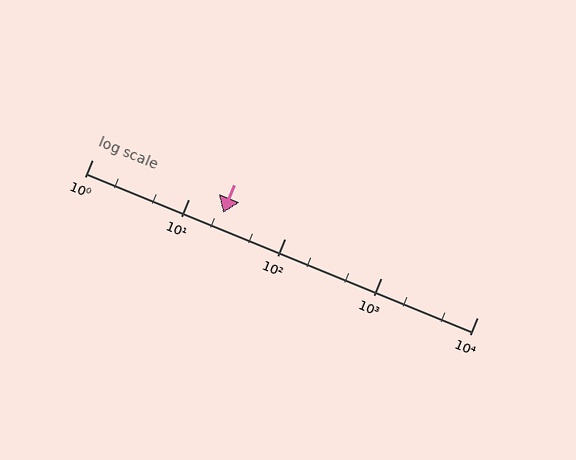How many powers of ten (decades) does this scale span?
The scale spans 4 decades, from 1 to 10000.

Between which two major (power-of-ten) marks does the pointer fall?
The pointer is between 10 and 100.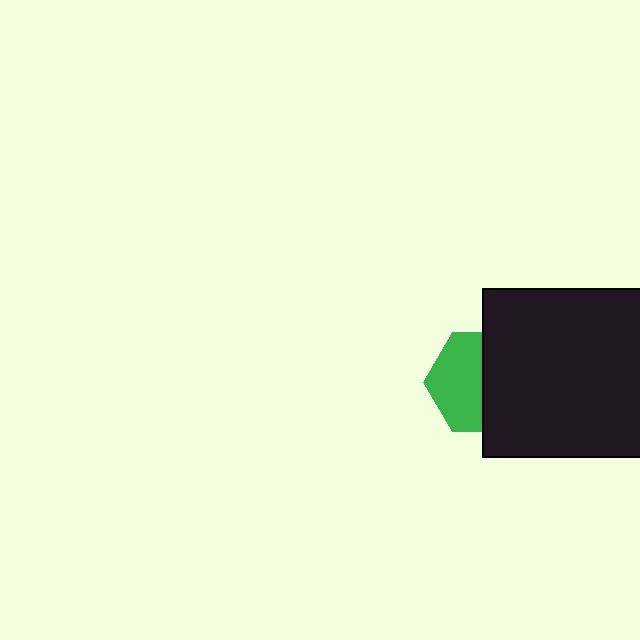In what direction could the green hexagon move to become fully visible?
The green hexagon could move left. That would shift it out from behind the black square entirely.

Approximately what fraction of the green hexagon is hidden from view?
Roughly 49% of the green hexagon is hidden behind the black square.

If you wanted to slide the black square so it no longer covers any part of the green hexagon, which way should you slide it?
Slide it right — that is the most direct way to separate the two shapes.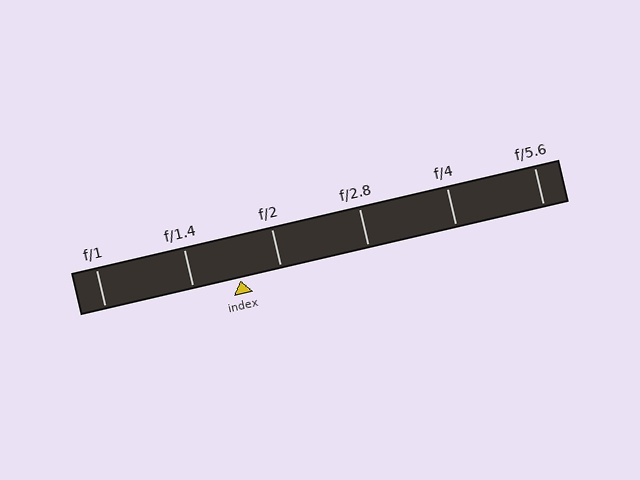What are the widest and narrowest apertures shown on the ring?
The widest aperture shown is f/1 and the narrowest is f/5.6.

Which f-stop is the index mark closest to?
The index mark is closest to f/2.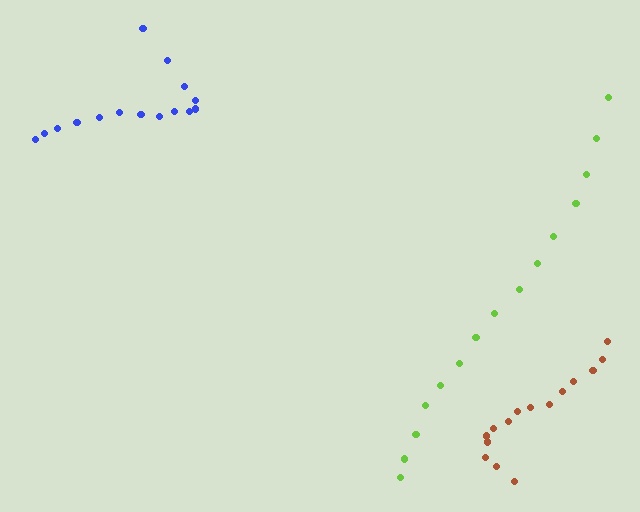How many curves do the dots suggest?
There are 3 distinct paths.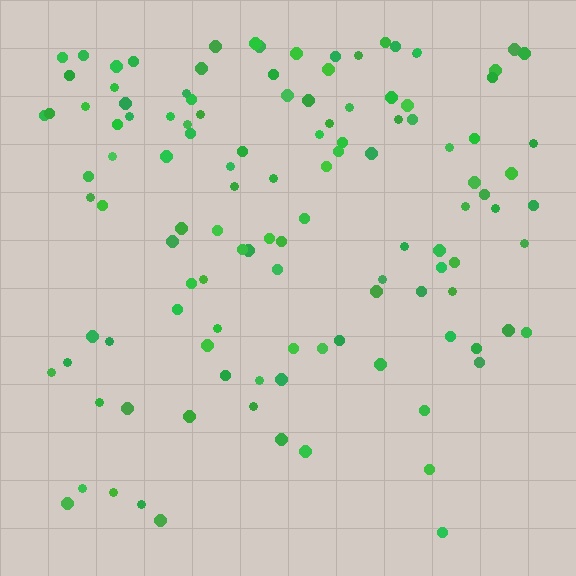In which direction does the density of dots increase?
From bottom to top, with the top side densest.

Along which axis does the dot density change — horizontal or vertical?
Vertical.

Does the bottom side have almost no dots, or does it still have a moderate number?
Still a moderate number, just noticeably fewer than the top.